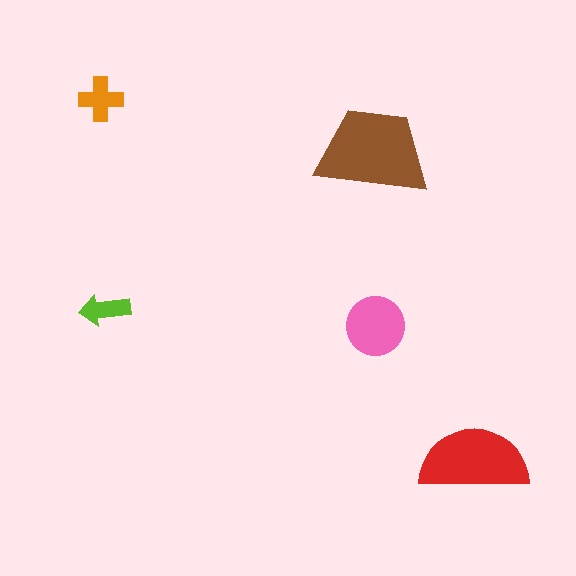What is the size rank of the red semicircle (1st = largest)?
2nd.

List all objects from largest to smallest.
The brown trapezoid, the red semicircle, the pink circle, the orange cross, the lime arrow.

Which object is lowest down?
The red semicircle is bottommost.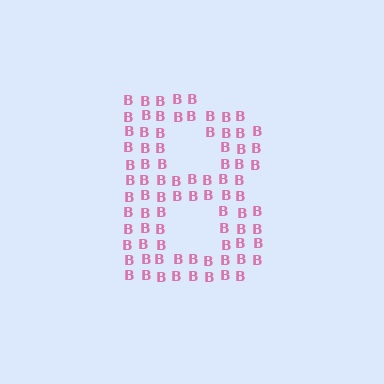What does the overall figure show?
The overall figure shows the letter B.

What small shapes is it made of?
It is made of small letter B's.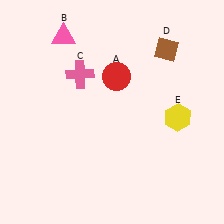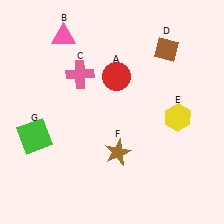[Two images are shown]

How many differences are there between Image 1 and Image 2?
There are 2 differences between the two images.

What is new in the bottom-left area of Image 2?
A green square (G) was added in the bottom-left area of Image 2.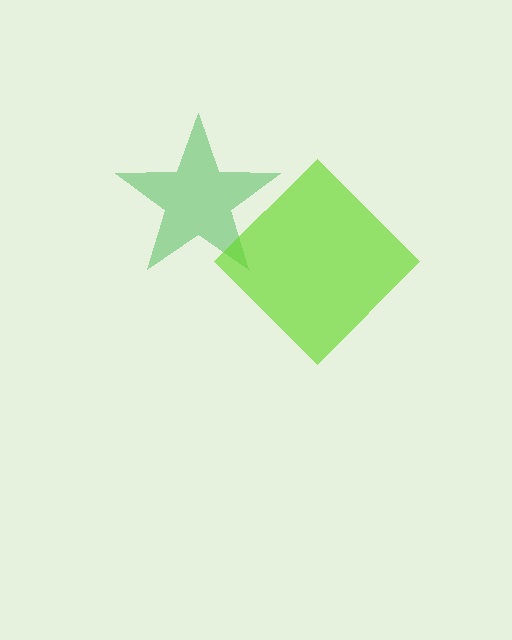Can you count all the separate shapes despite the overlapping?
Yes, there are 2 separate shapes.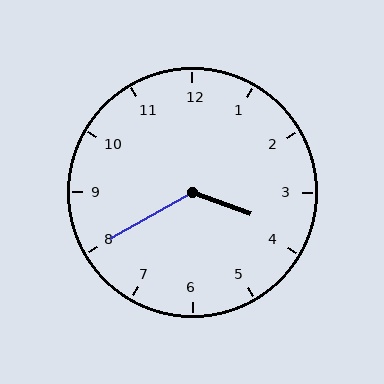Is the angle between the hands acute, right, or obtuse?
It is obtuse.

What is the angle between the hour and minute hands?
Approximately 130 degrees.